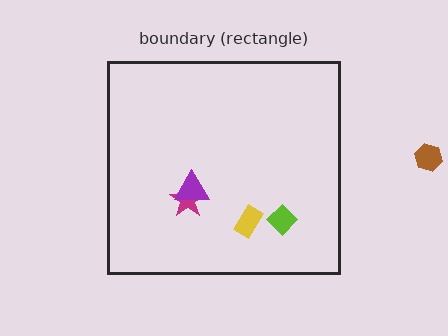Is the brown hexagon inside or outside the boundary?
Outside.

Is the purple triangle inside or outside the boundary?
Inside.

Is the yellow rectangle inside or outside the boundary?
Inside.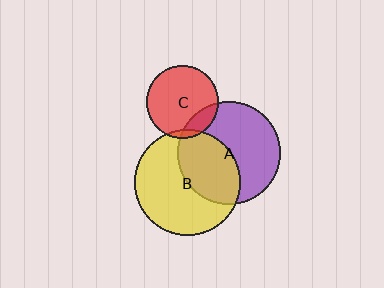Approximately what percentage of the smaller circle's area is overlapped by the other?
Approximately 40%.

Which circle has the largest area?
Circle B (yellow).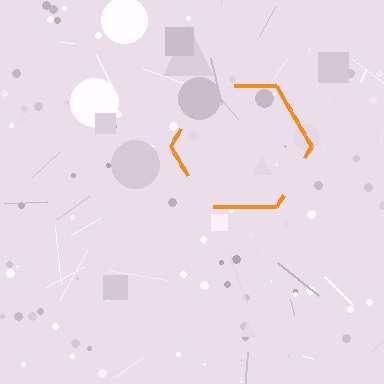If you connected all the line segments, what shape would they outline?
They would outline a hexagon.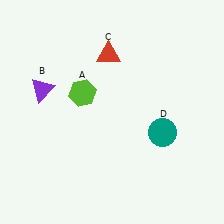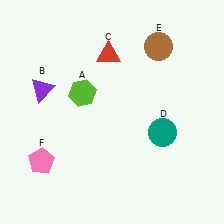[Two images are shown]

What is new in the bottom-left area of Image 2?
A pink pentagon (F) was added in the bottom-left area of Image 2.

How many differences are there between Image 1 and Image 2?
There are 2 differences between the two images.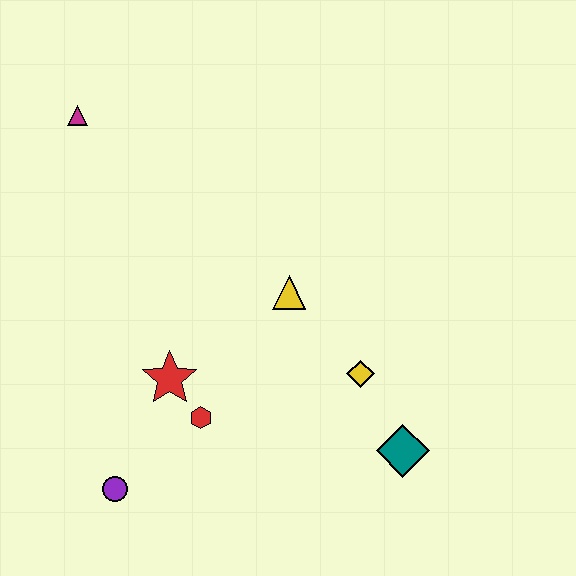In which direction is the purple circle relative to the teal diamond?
The purple circle is to the left of the teal diamond.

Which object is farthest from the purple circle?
The magenta triangle is farthest from the purple circle.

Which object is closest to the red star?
The red hexagon is closest to the red star.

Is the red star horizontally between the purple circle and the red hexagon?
Yes